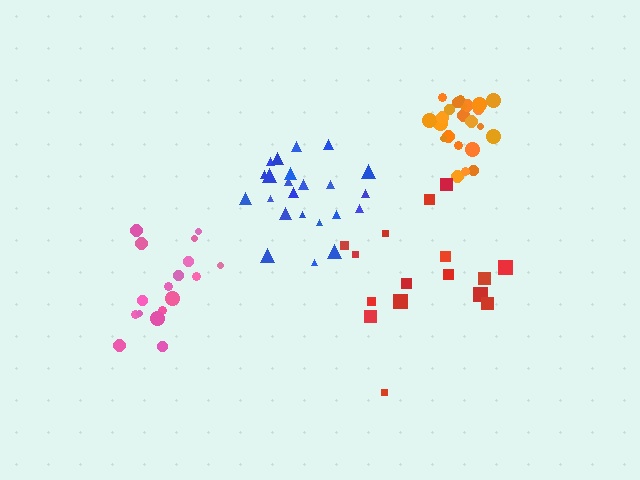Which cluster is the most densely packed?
Orange.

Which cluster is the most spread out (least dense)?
Red.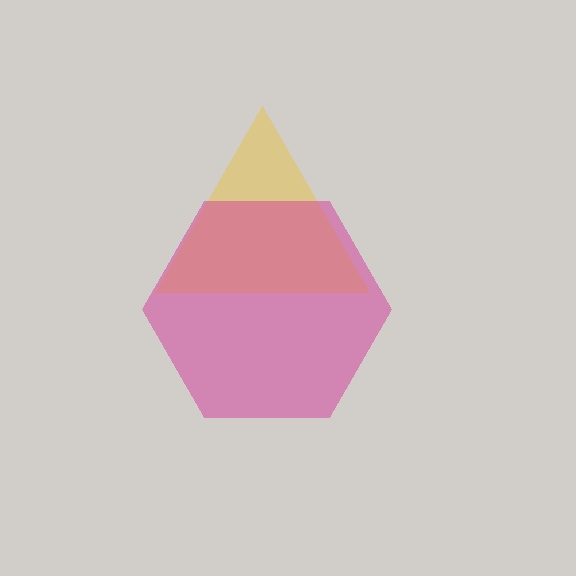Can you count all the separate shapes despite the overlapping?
Yes, there are 2 separate shapes.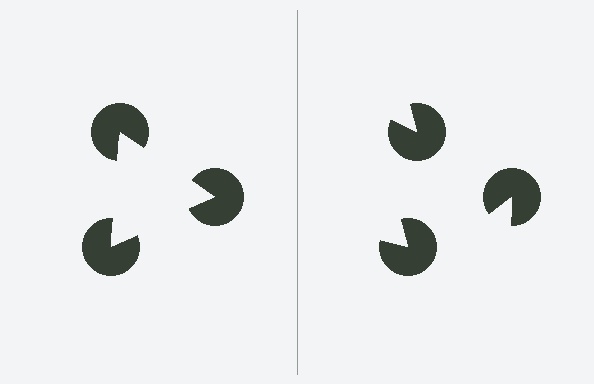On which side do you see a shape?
An illusory triangle appears on the left side. On the right side the wedge cuts are rotated, so no coherent shape forms.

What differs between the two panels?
The pac-man discs are positioned identically on both sides; only the wedge orientations differ. On the left they align to a triangle; on the right they are misaligned.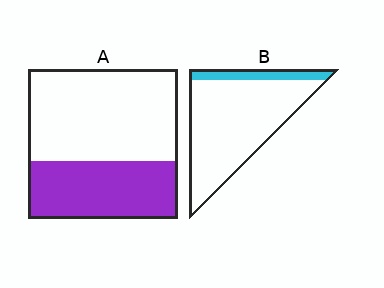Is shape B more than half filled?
No.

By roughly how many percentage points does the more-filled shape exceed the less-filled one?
By roughly 25 percentage points (A over B).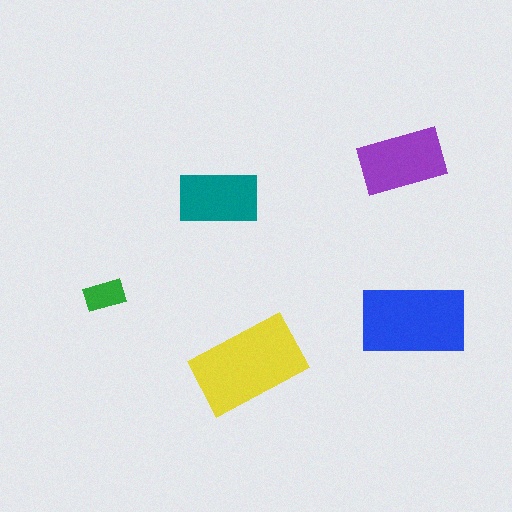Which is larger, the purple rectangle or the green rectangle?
The purple one.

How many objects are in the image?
There are 5 objects in the image.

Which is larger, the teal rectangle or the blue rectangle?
The blue one.